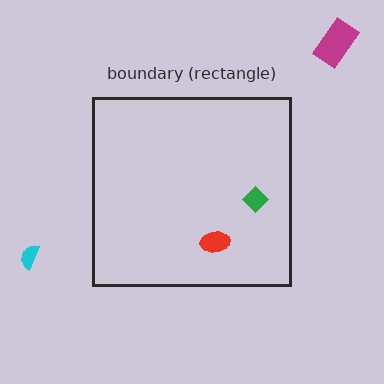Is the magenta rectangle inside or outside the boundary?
Outside.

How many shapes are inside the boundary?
2 inside, 2 outside.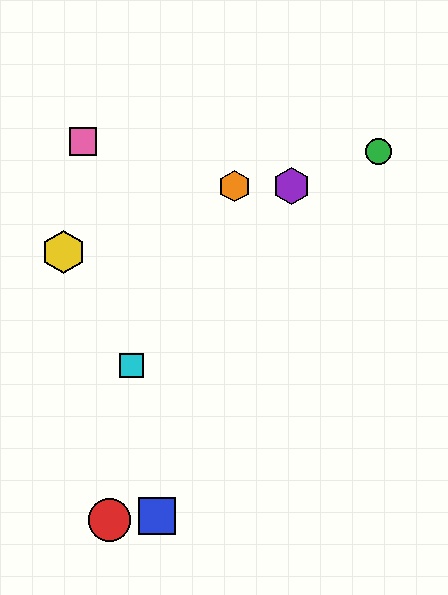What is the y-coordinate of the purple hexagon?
The purple hexagon is at y≈186.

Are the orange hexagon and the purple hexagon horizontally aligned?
Yes, both are at y≈186.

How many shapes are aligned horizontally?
2 shapes (the purple hexagon, the orange hexagon) are aligned horizontally.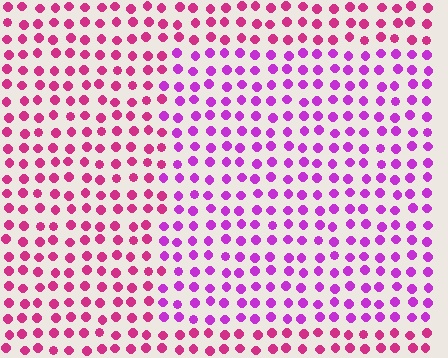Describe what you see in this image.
The image is filled with small magenta elements in a uniform arrangement. A rectangle-shaped region is visible where the elements are tinted to a slightly different hue, forming a subtle color boundary.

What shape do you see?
I see a rectangle.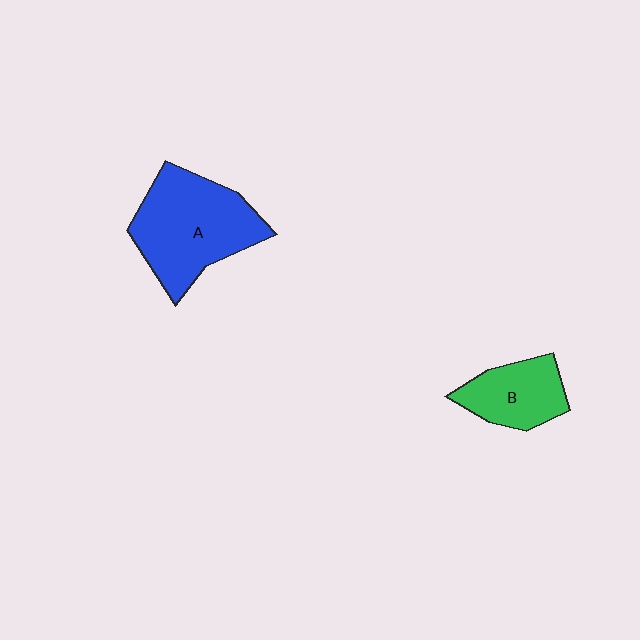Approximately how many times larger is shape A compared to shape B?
Approximately 1.8 times.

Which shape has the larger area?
Shape A (blue).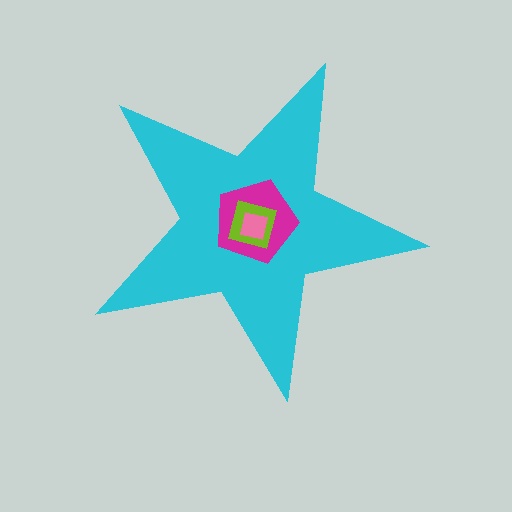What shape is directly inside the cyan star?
The magenta pentagon.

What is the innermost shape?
The pink square.